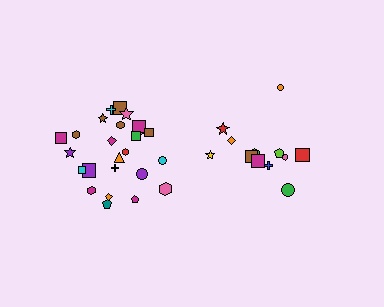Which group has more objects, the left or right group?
The left group.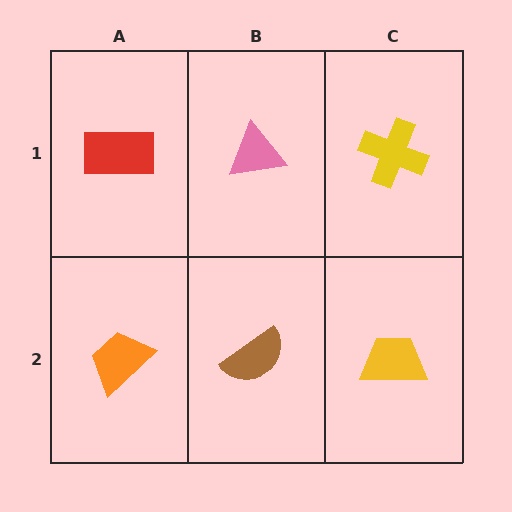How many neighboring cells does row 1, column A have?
2.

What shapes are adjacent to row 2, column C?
A yellow cross (row 1, column C), a brown semicircle (row 2, column B).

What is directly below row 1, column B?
A brown semicircle.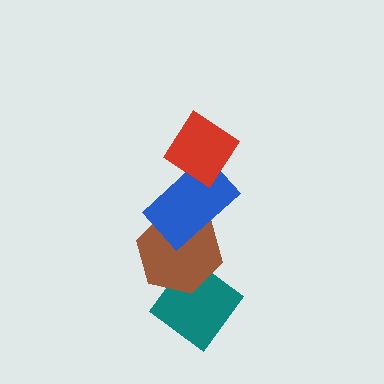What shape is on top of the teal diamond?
The brown hexagon is on top of the teal diamond.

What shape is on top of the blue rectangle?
The red diamond is on top of the blue rectangle.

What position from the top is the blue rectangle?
The blue rectangle is 2nd from the top.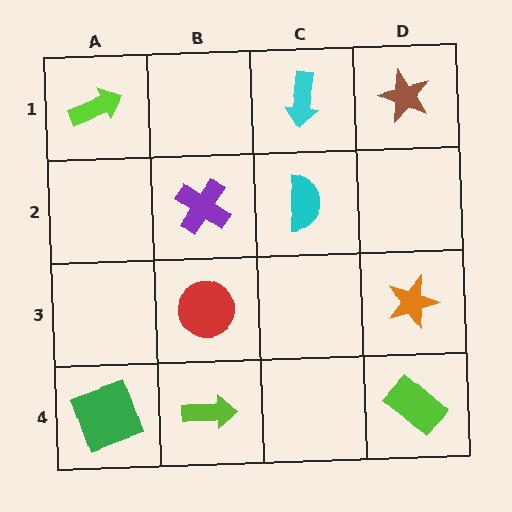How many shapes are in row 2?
2 shapes.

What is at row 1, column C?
A cyan arrow.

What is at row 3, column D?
An orange star.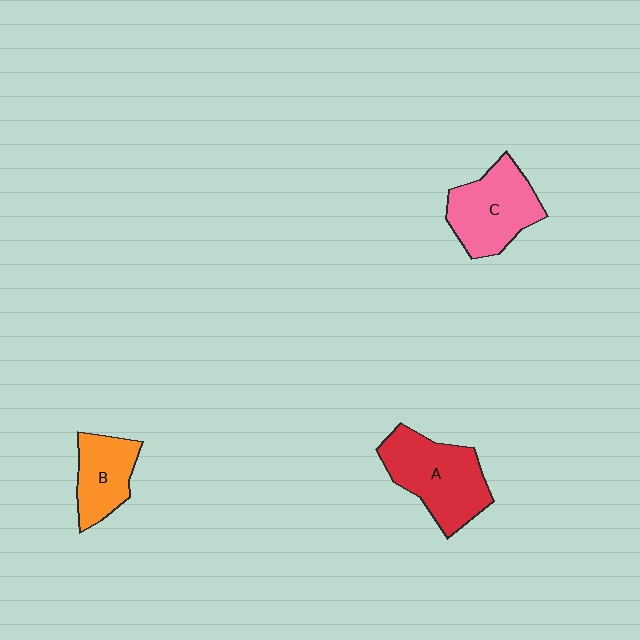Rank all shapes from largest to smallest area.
From largest to smallest: A (red), C (pink), B (orange).